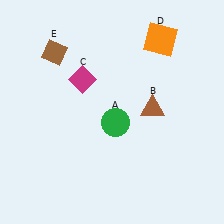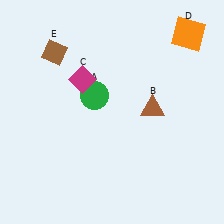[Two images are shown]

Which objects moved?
The objects that moved are: the green circle (A), the orange square (D).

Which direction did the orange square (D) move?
The orange square (D) moved right.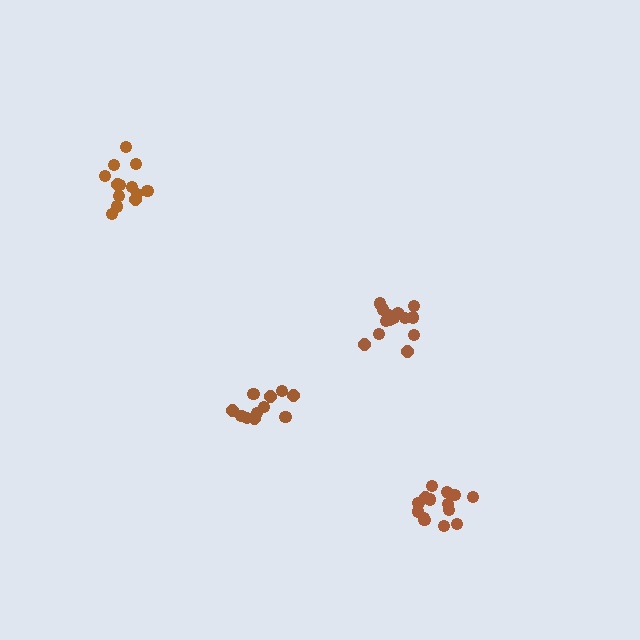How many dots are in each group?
Group 1: 15 dots, Group 2: 11 dots, Group 3: 13 dots, Group 4: 15 dots (54 total).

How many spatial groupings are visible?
There are 4 spatial groupings.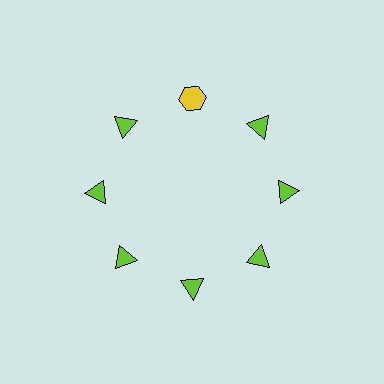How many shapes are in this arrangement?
There are 8 shapes arranged in a ring pattern.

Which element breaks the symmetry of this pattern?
The yellow hexagon at roughly the 12 o'clock position breaks the symmetry. All other shapes are lime triangles.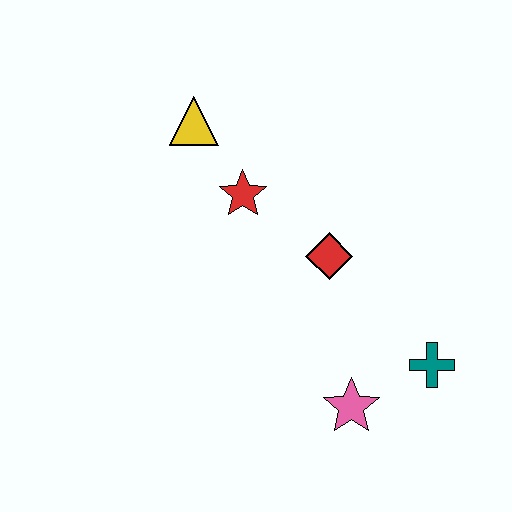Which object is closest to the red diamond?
The red star is closest to the red diamond.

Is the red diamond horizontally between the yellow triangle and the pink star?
Yes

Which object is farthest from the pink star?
The yellow triangle is farthest from the pink star.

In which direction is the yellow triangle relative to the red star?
The yellow triangle is above the red star.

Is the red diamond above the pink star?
Yes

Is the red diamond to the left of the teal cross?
Yes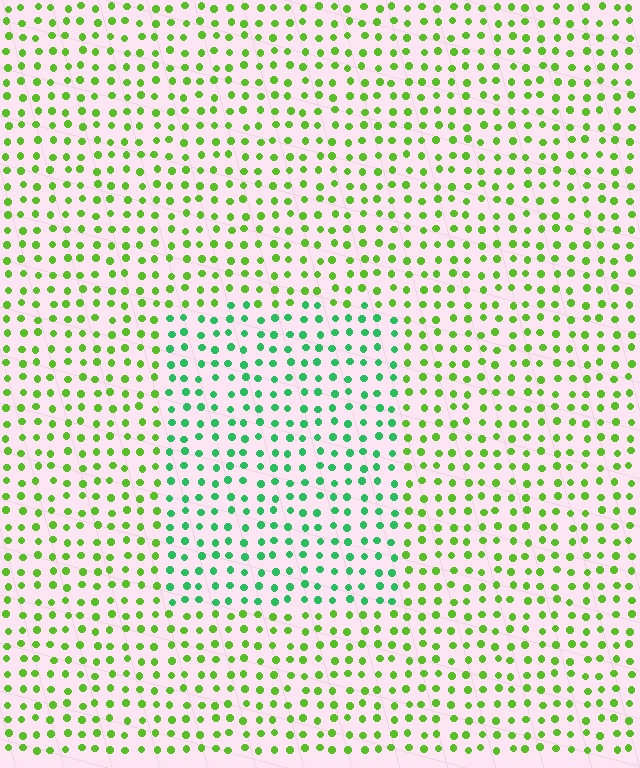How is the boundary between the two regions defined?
The boundary is defined purely by a slight shift in hue (about 41 degrees). Spacing, size, and orientation are identical on both sides.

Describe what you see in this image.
The image is filled with small lime elements in a uniform arrangement. A rectangle-shaped region is visible where the elements are tinted to a slightly different hue, forming a subtle color boundary.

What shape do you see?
I see a rectangle.